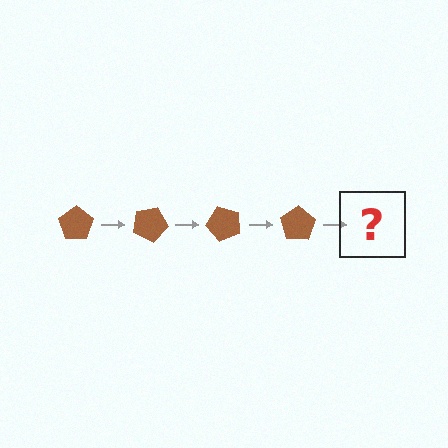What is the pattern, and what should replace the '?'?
The pattern is that the pentagon rotates 25 degrees each step. The '?' should be a brown pentagon rotated 100 degrees.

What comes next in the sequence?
The next element should be a brown pentagon rotated 100 degrees.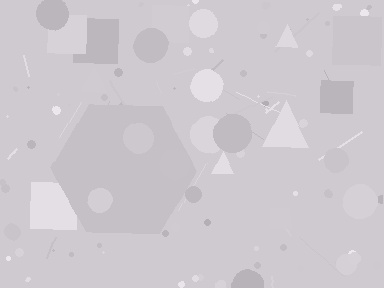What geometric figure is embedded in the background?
A hexagon is embedded in the background.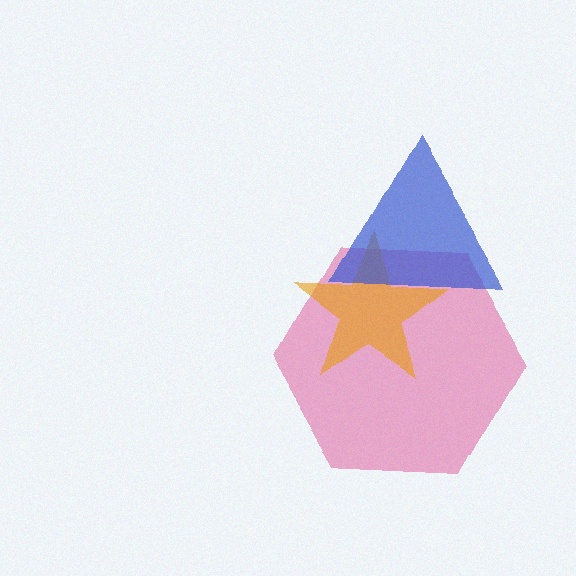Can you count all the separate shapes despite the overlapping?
Yes, there are 3 separate shapes.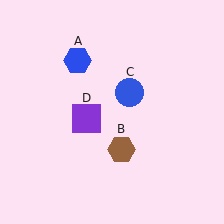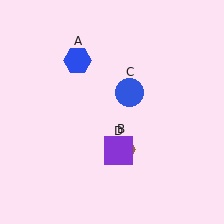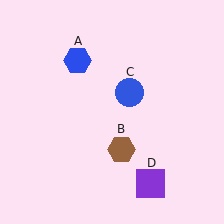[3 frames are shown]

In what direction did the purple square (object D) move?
The purple square (object D) moved down and to the right.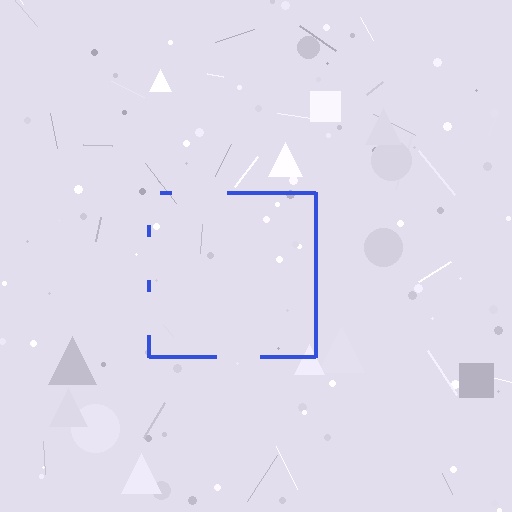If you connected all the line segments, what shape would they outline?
They would outline a square.